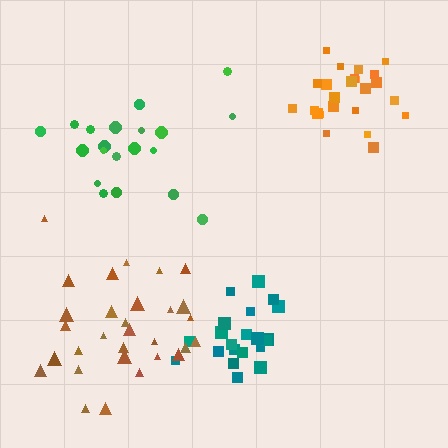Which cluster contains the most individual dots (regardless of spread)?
Brown (30).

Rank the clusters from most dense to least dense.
teal, orange, brown, green.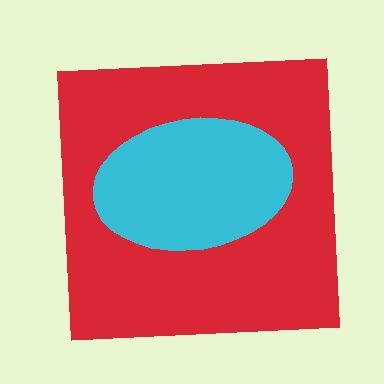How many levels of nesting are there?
2.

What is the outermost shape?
The red square.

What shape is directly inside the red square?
The cyan ellipse.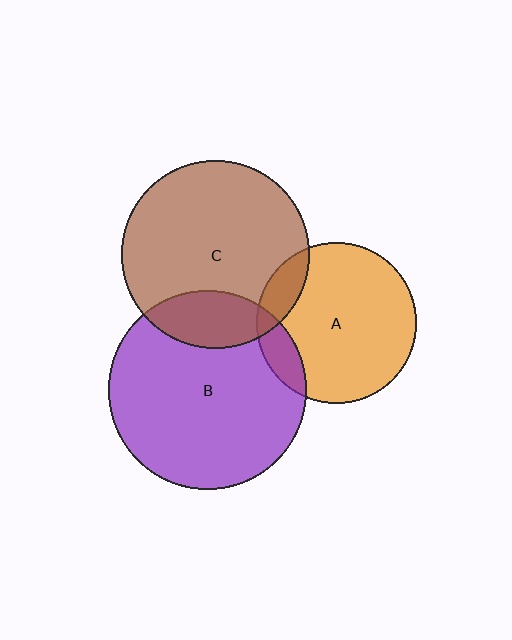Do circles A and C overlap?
Yes.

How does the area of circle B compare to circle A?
Approximately 1.5 times.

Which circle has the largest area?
Circle B (purple).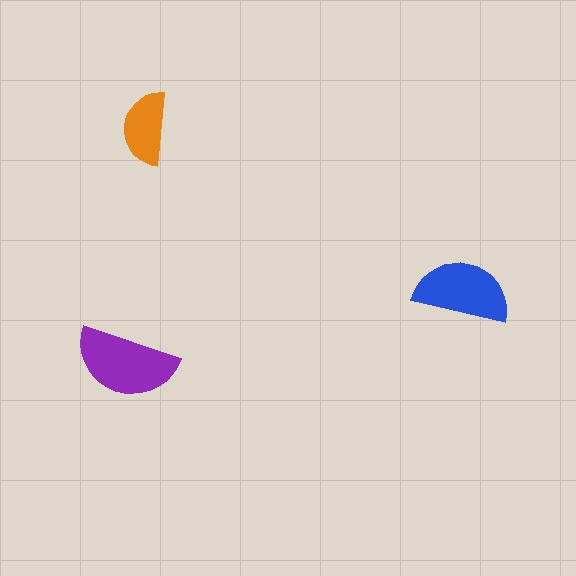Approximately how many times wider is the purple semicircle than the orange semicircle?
About 1.5 times wider.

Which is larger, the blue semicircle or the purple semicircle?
The purple one.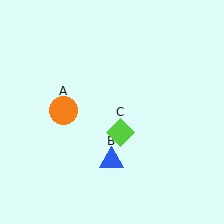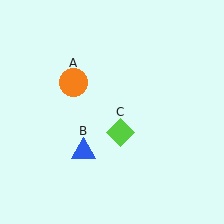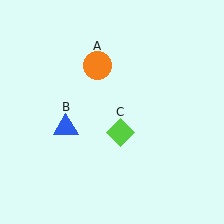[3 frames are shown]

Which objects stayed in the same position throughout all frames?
Lime diamond (object C) remained stationary.